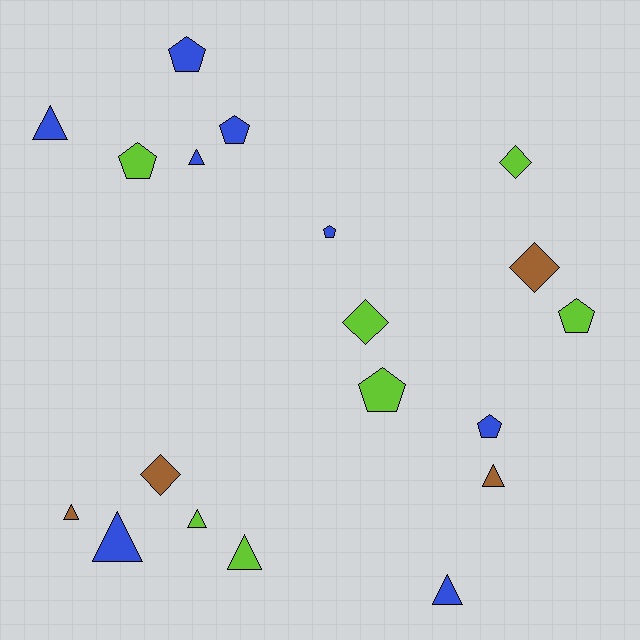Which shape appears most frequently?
Triangle, with 8 objects.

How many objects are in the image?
There are 19 objects.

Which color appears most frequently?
Blue, with 8 objects.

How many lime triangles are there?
There are 2 lime triangles.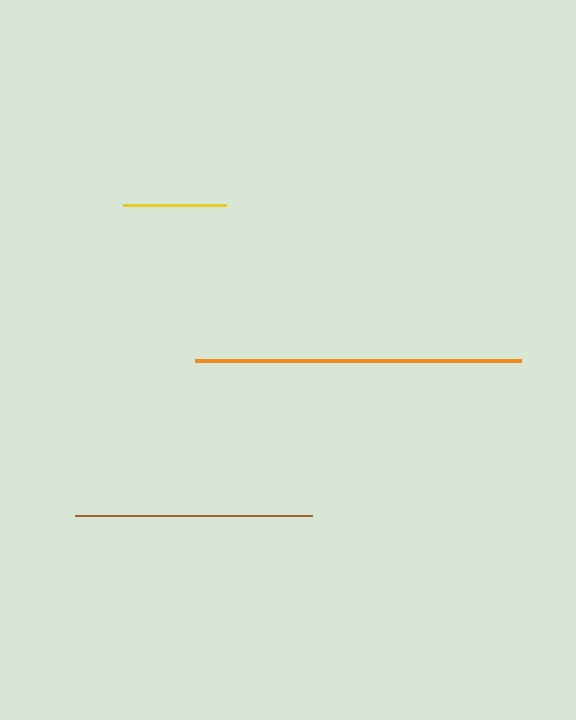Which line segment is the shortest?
The yellow line is the shortest at approximately 103 pixels.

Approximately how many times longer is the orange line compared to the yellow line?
The orange line is approximately 3.2 times the length of the yellow line.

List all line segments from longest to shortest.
From longest to shortest: orange, brown, yellow.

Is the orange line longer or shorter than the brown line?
The orange line is longer than the brown line.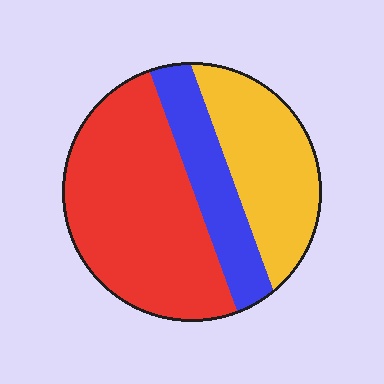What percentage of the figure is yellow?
Yellow takes up about one third (1/3) of the figure.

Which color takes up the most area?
Red, at roughly 50%.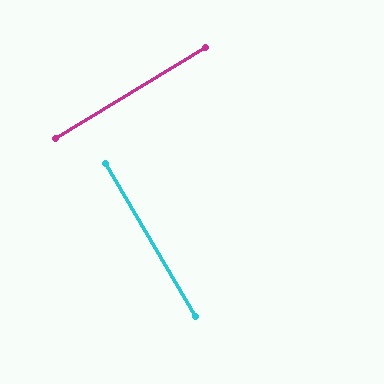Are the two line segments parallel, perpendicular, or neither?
Perpendicular — they meet at approximately 89°.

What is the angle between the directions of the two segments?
Approximately 89 degrees.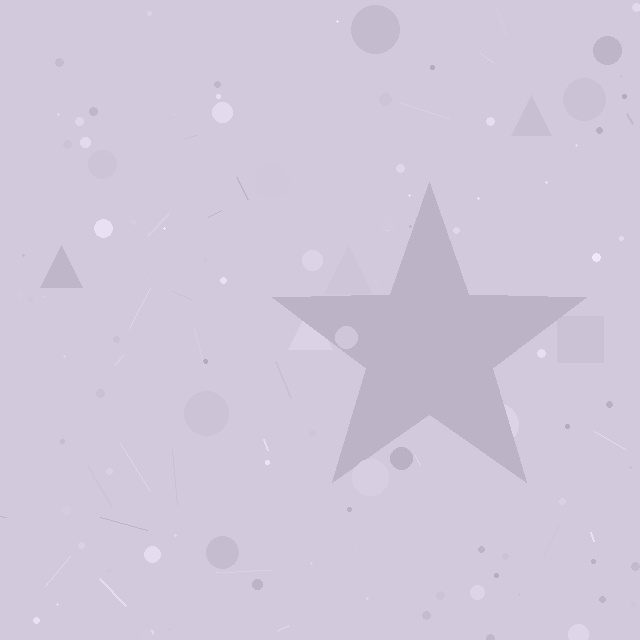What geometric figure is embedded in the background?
A star is embedded in the background.